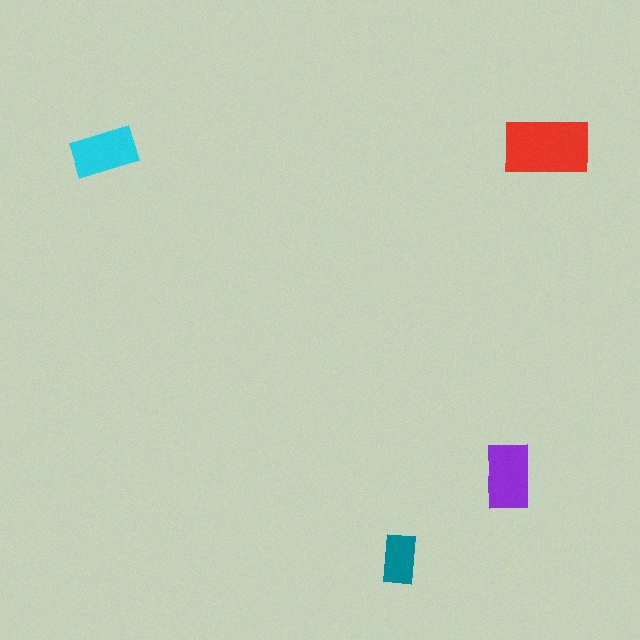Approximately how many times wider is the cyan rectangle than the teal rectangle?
About 1.5 times wider.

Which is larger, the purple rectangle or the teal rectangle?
The purple one.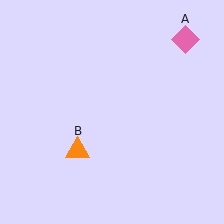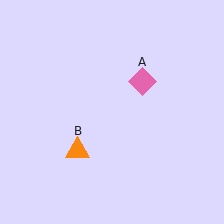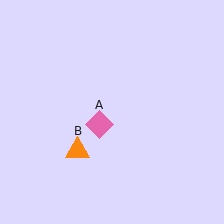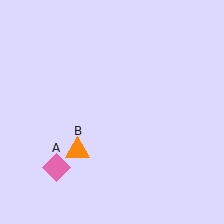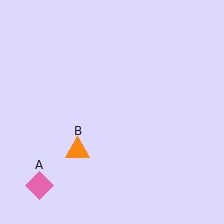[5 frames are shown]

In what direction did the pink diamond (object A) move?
The pink diamond (object A) moved down and to the left.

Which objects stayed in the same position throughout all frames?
Orange triangle (object B) remained stationary.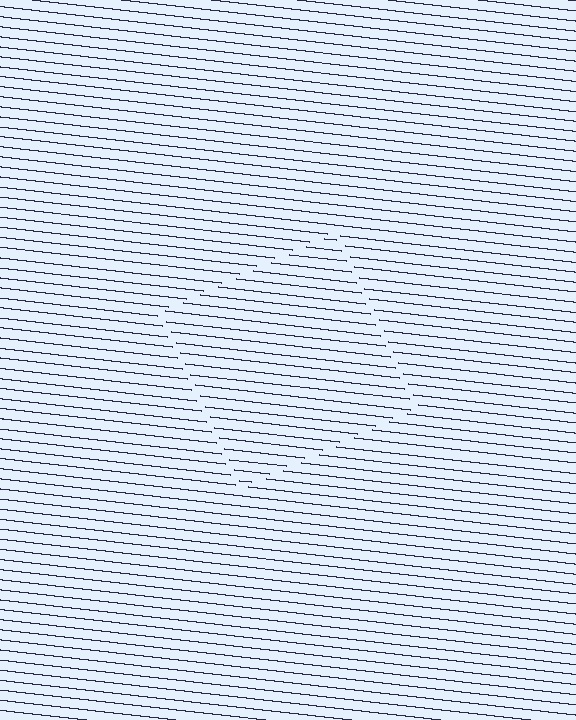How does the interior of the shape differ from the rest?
The interior of the shape contains the same grating, shifted by half a period — the contour is defined by the phase discontinuity where line-ends from the inner and outer gratings abut.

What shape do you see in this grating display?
An illusory square. The interior of the shape contains the same grating, shifted by half a period — the contour is defined by the phase discontinuity where line-ends from the inner and outer gratings abut.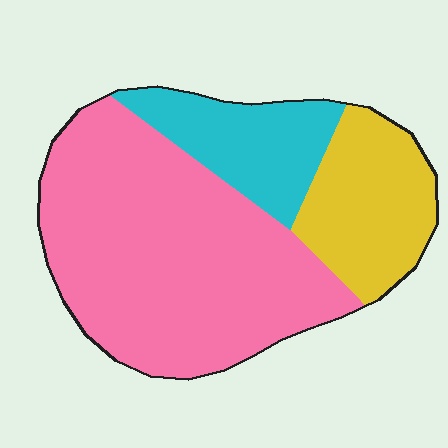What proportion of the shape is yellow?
Yellow covers about 20% of the shape.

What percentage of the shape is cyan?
Cyan covers roughly 20% of the shape.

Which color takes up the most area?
Pink, at roughly 60%.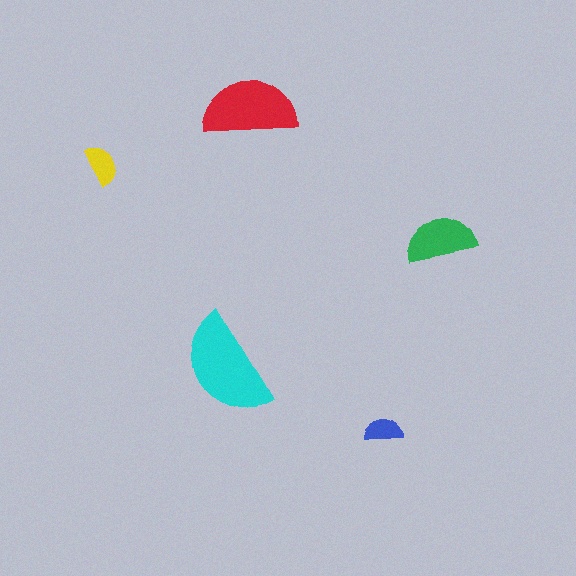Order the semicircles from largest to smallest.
the cyan one, the red one, the green one, the yellow one, the blue one.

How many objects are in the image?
There are 5 objects in the image.